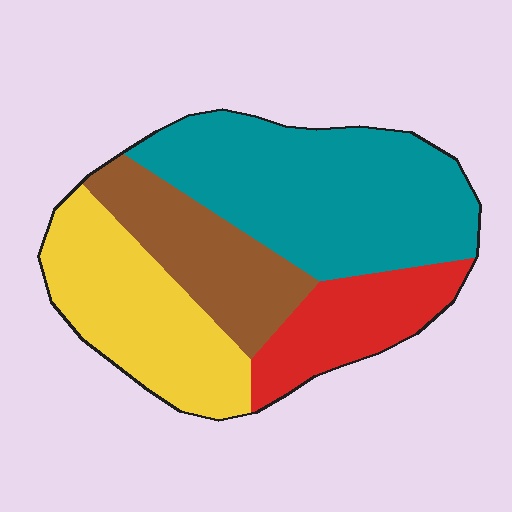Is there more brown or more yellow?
Yellow.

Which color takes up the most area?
Teal, at roughly 40%.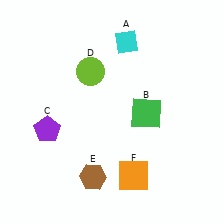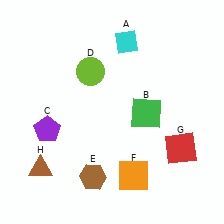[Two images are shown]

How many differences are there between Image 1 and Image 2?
There are 2 differences between the two images.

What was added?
A red square (G), a brown triangle (H) were added in Image 2.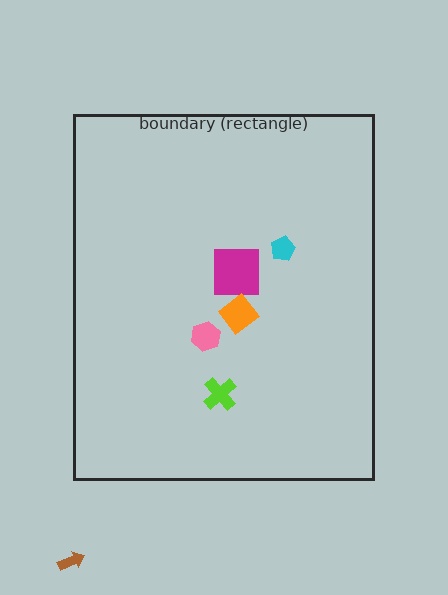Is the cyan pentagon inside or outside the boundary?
Inside.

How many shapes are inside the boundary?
5 inside, 1 outside.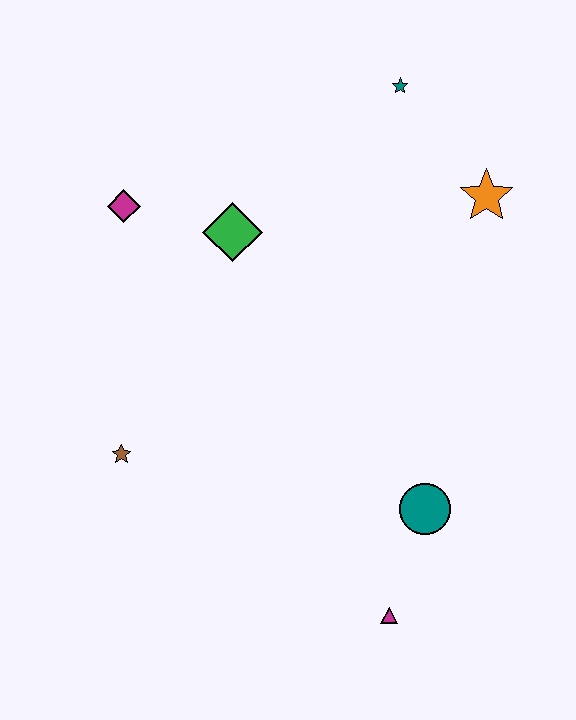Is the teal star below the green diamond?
No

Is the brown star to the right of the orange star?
No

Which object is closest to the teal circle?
The magenta triangle is closest to the teal circle.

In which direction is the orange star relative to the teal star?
The orange star is below the teal star.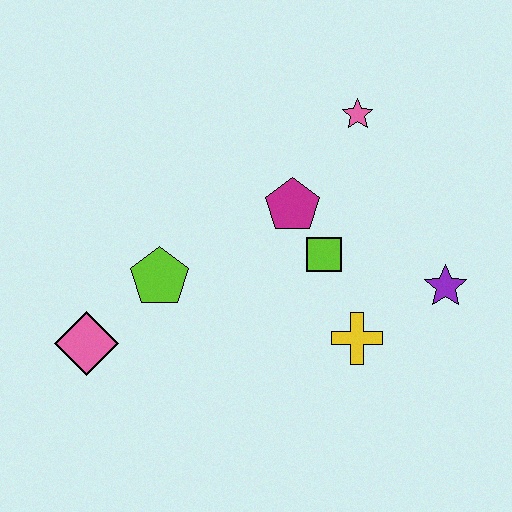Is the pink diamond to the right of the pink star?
No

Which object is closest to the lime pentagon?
The pink diamond is closest to the lime pentagon.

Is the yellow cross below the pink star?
Yes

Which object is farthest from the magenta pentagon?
The pink diamond is farthest from the magenta pentagon.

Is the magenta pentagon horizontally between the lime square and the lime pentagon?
Yes